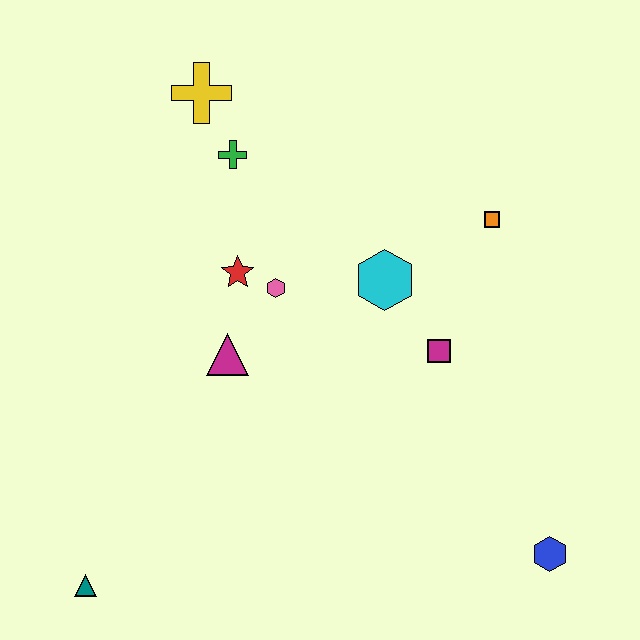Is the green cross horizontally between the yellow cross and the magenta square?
Yes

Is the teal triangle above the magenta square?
No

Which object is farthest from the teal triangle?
The orange square is farthest from the teal triangle.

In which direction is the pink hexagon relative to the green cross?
The pink hexagon is below the green cross.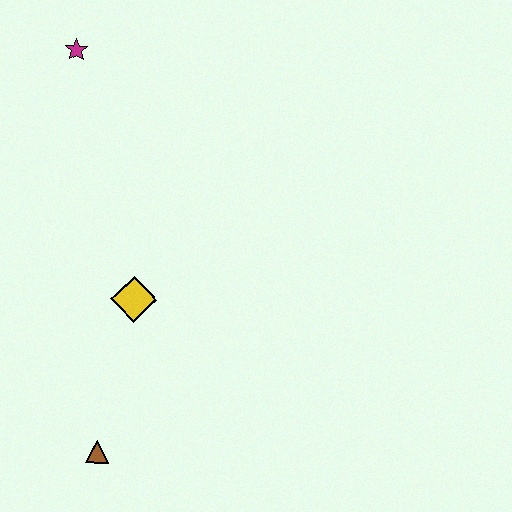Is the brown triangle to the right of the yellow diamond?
No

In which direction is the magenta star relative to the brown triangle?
The magenta star is above the brown triangle.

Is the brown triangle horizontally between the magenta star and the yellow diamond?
Yes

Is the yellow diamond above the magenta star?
No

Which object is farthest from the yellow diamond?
The magenta star is farthest from the yellow diamond.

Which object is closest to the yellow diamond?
The brown triangle is closest to the yellow diamond.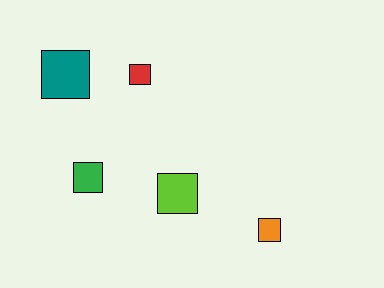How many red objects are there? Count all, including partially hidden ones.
There is 1 red object.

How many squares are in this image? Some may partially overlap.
There are 5 squares.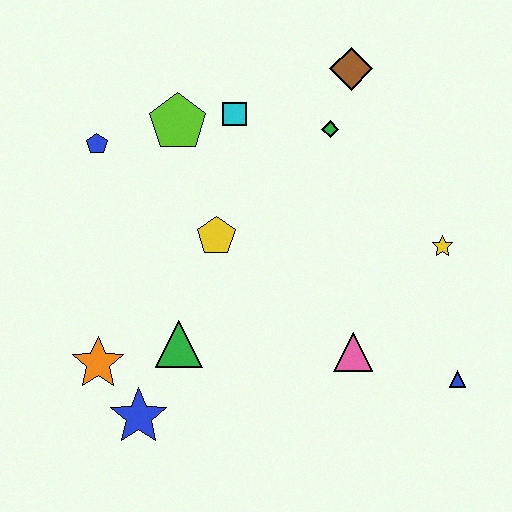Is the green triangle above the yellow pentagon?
No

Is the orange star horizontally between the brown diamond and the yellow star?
No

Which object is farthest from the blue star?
The brown diamond is farthest from the blue star.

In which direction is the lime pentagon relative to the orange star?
The lime pentagon is above the orange star.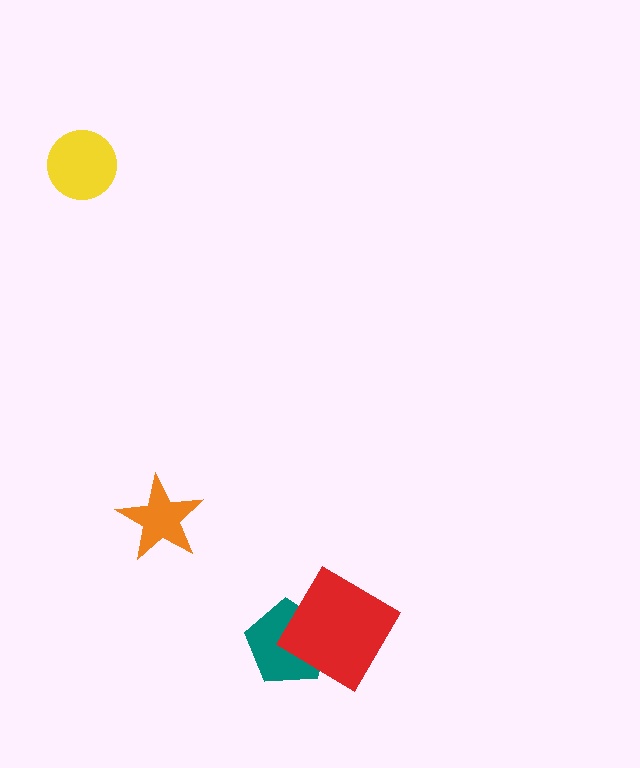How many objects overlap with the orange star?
0 objects overlap with the orange star.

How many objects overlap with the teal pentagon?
1 object overlaps with the teal pentagon.